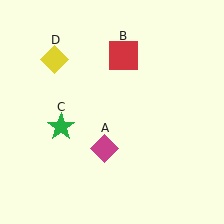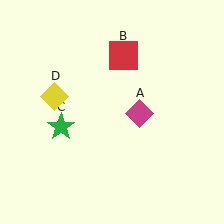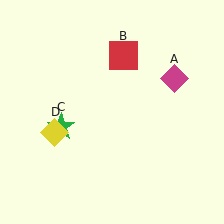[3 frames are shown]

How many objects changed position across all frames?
2 objects changed position: magenta diamond (object A), yellow diamond (object D).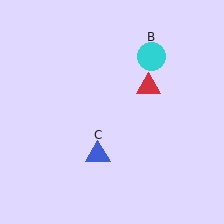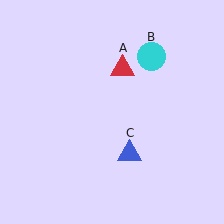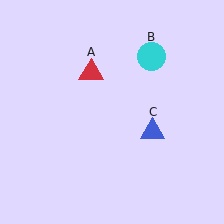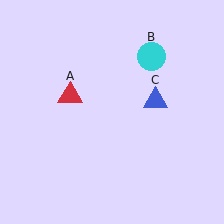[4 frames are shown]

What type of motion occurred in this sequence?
The red triangle (object A), blue triangle (object C) rotated counterclockwise around the center of the scene.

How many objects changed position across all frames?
2 objects changed position: red triangle (object A), blue triangle (object C).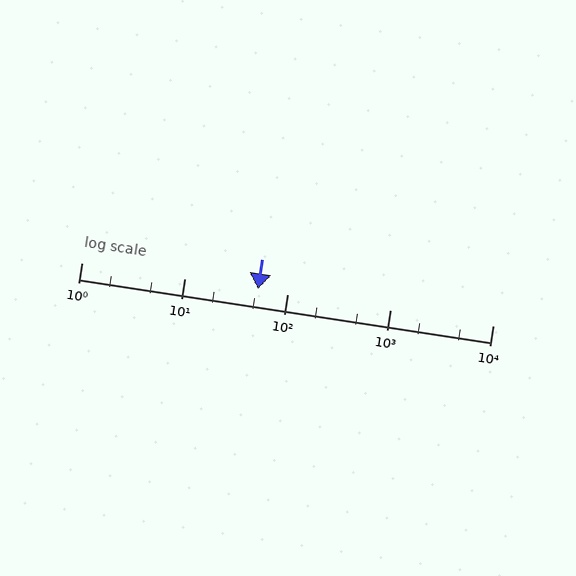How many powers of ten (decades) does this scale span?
The scale spans 4 decades, from 1 to 10000.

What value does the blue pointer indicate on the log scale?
The pointer indicates approximately 52.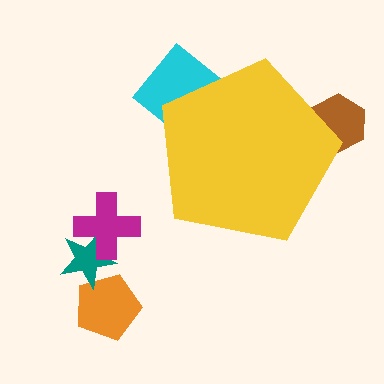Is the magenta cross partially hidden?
No, the magenta cross is fully visible.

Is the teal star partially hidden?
No, the teal star is fully visible.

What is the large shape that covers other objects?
A yellow pentagon.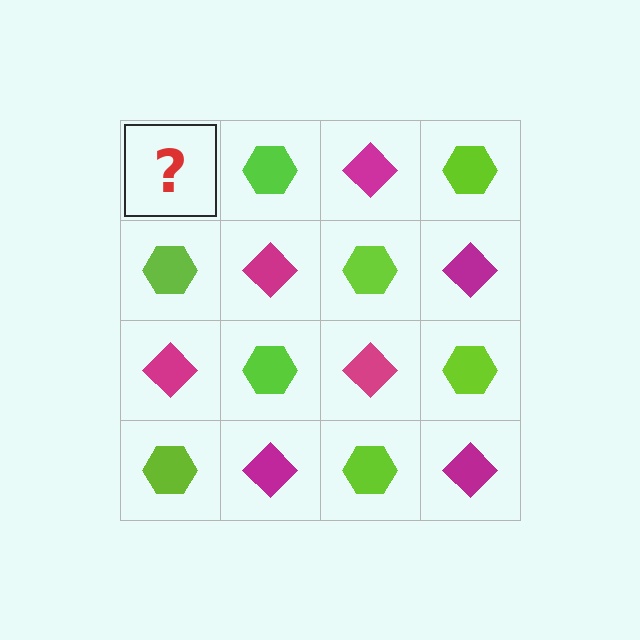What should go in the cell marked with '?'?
The missing cell should contain a magenta diamond.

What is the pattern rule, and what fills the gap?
The rule is that it alternates magenta diamond and lime hexagon in a checkerboard pattern. The gap should be filled with a magenta diamond.